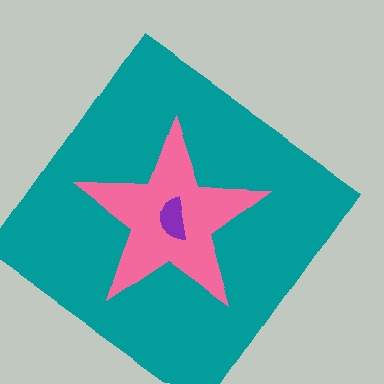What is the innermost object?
The purple semicircle.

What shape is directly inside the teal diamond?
The pink star.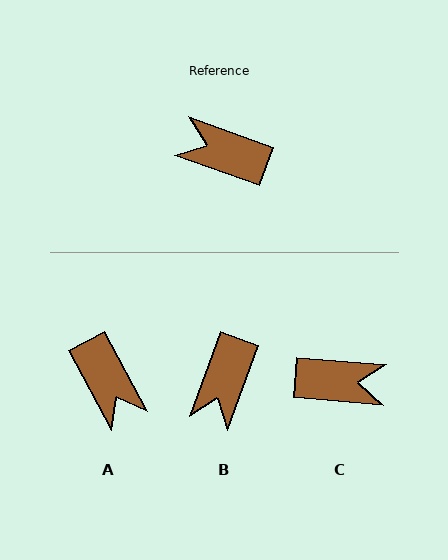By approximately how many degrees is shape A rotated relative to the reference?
Approximately 138 degrees counter-clockwise.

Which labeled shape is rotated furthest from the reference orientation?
C, about 165 degrees away.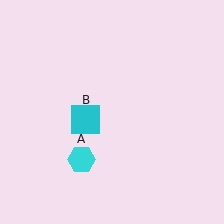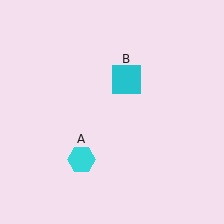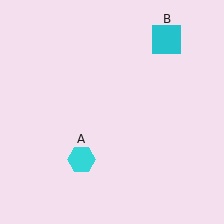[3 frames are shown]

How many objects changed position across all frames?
1 object changed position: cyan square (object B).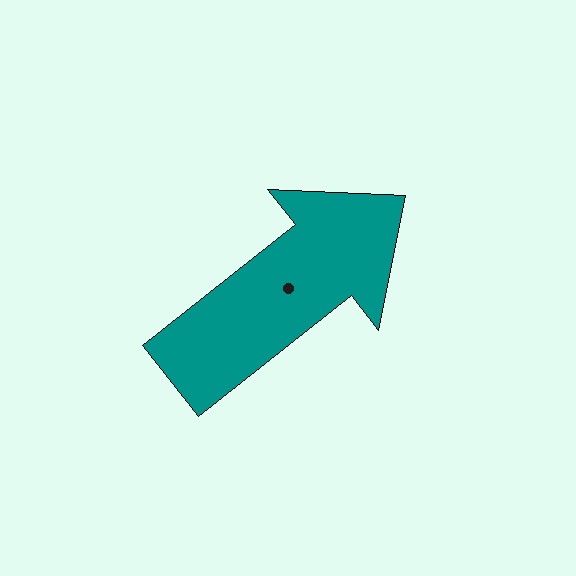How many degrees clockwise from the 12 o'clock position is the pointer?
Approximately 52 degrees.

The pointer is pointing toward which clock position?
Roughly 2 o'clock.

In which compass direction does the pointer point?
Northeast.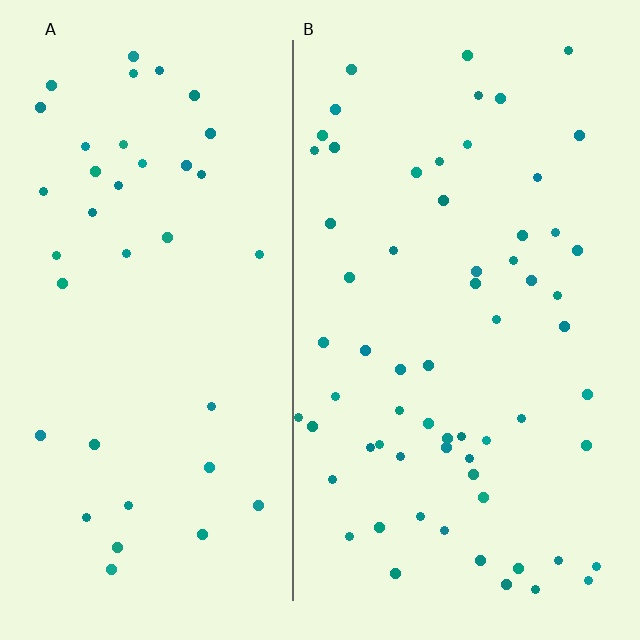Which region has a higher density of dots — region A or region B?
B (the right).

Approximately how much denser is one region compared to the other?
Approximately 1.7× — region B over region A.